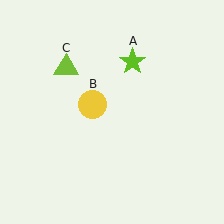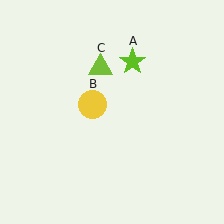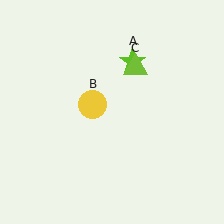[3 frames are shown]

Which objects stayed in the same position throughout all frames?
Lime star (object A) and yellow circle (object B) remained stationary.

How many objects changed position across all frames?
1 object changed position: lime triangle (object C).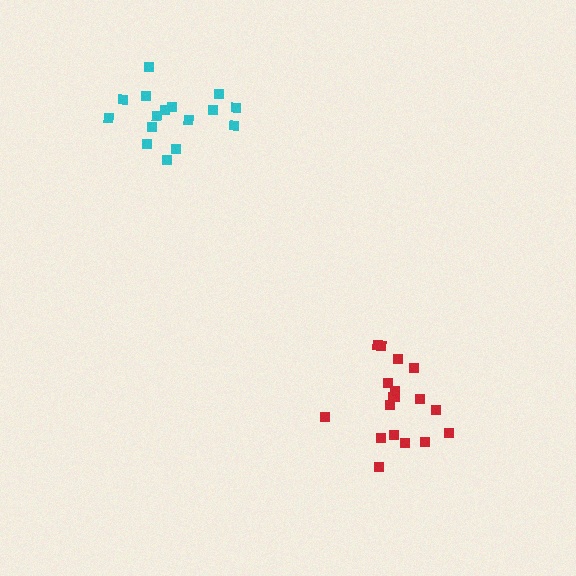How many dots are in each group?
Group 1: 16 dots, Group 2: 18 dots (34 total).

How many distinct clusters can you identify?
There are 2 distinct clusters.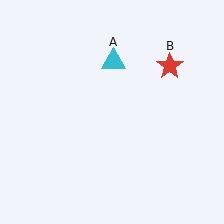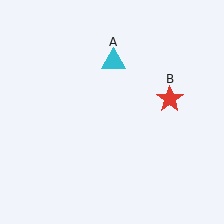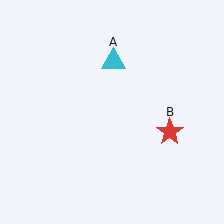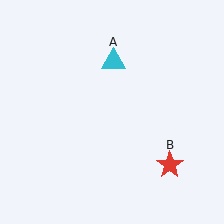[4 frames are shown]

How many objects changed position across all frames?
1 object changed position: red star (object B).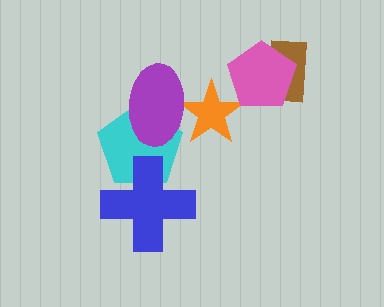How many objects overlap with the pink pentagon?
2 objects overlap with the pink pentagon.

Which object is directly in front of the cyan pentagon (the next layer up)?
The purple ellipse is directly in front of the cyan pentagon.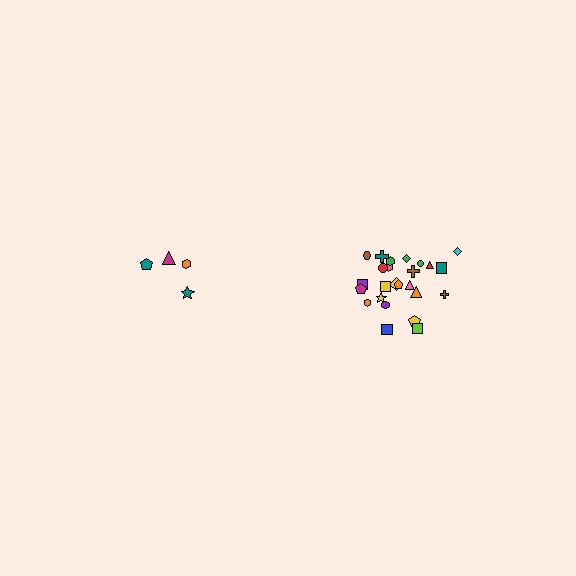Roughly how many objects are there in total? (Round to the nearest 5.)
Roughly 30 objects in total.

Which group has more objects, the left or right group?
The right group.